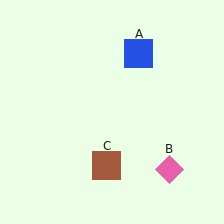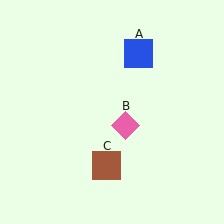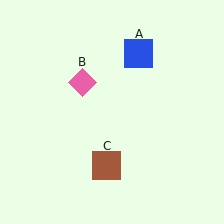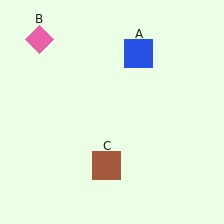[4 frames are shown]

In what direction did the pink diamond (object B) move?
The pink diamond (object B) moved up and to the left.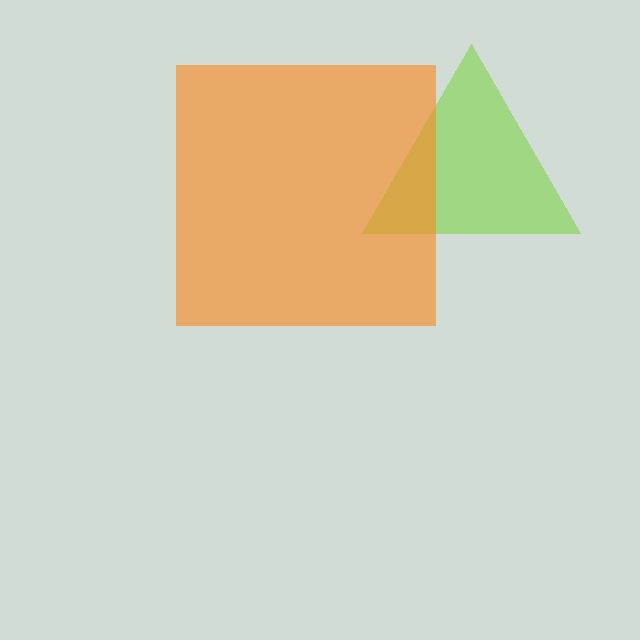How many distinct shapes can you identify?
There are 2 distinct shapes: a lime triangle, an orange square.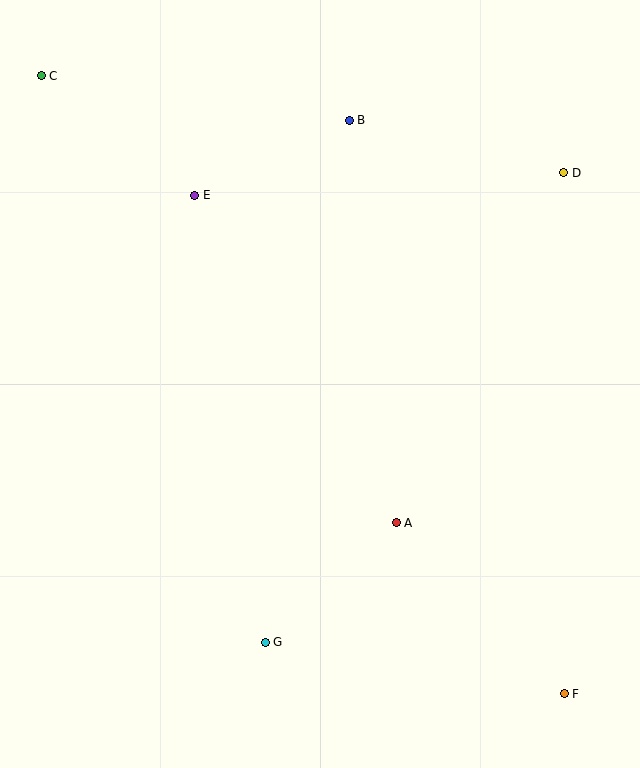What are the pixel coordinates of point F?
Point F is at (564, 694).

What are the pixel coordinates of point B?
Point B is at (349, 120).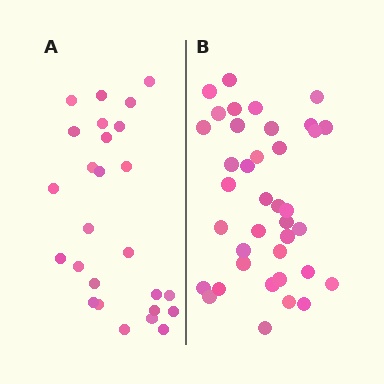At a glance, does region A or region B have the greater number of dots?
Region B (the right region) has more dots.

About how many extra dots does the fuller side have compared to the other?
Region B has roughly 12 or so more dots than region A.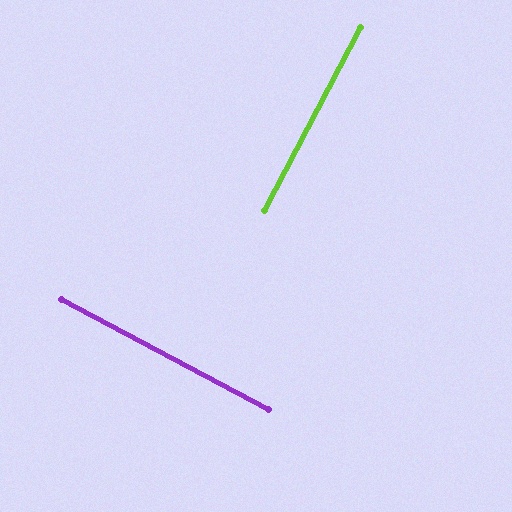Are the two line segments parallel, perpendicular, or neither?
Perpendicular — they meet at approximately 90°.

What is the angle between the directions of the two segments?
Approximately 90 degrees.